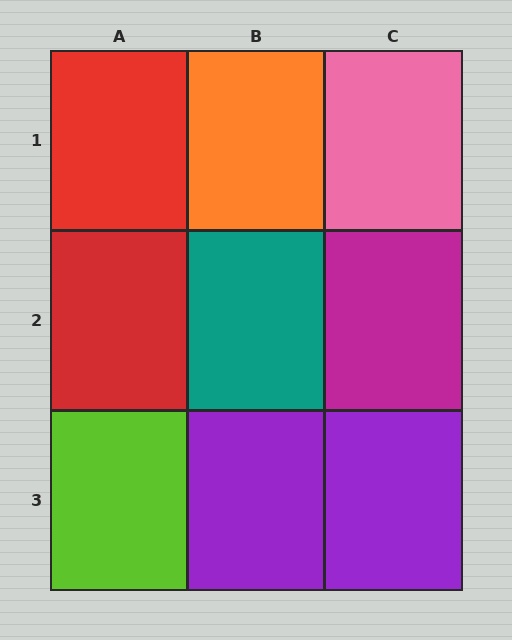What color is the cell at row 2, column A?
Red.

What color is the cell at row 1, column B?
Orange.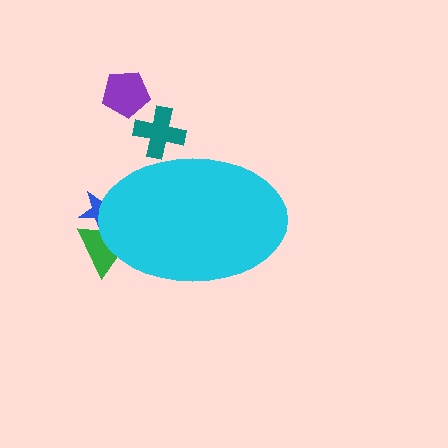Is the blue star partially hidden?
Yes, the blue star is partially hidden behind the cyan ellipse.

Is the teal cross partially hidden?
Yes, the teal cross is partially hidden behind the cyan ellipse.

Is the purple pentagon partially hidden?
No, the purple pentagon is fully visible.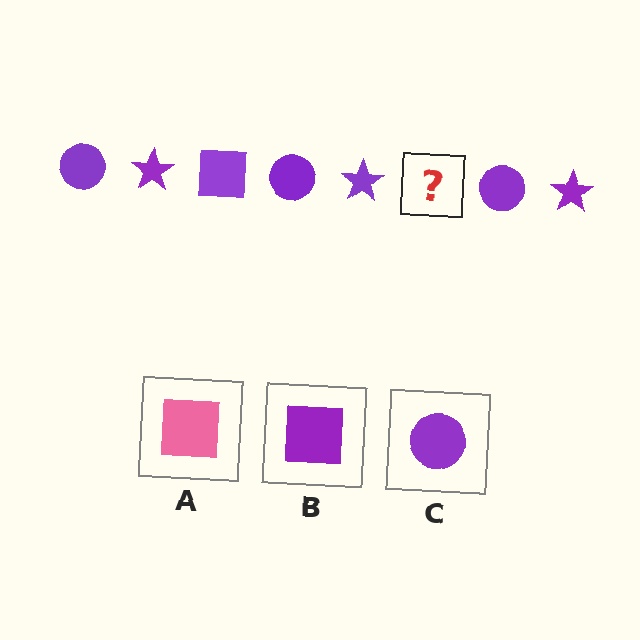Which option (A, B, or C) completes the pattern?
B.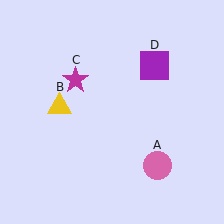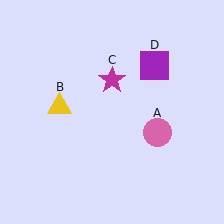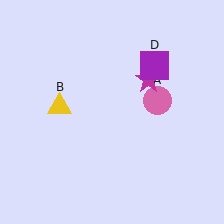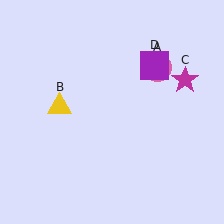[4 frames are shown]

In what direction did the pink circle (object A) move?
The pink circle (object A) moved up.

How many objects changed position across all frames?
2 objects changed position: pink circle (object A), magenta star (object C).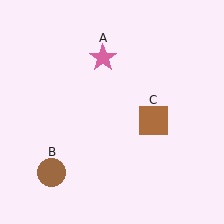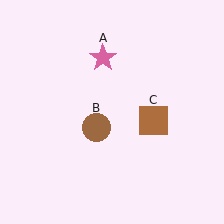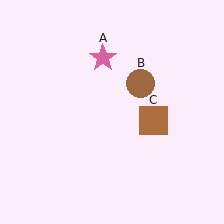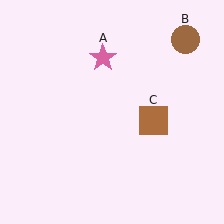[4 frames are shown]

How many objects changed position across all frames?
1 object changed position: brown circle (object B).